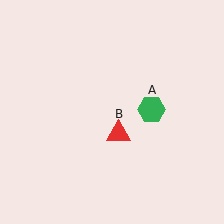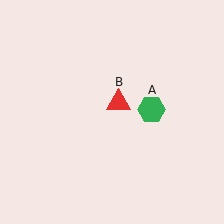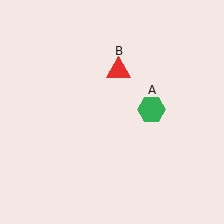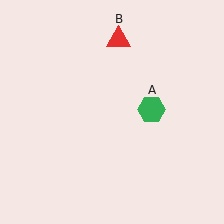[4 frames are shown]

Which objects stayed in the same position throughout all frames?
Green hexagon (object A) remained stationary.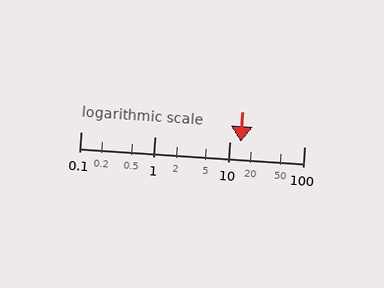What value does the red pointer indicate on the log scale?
The pointer indicates approximately 14.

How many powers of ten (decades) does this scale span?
The scale spans 3 decades, from 0.1 to 100.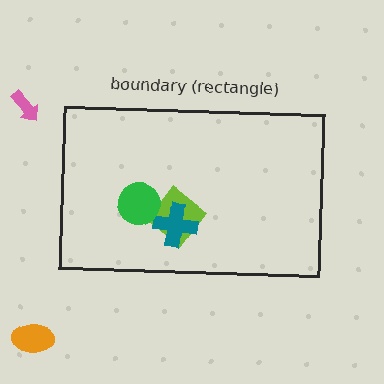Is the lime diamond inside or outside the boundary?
Inside.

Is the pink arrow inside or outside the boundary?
Outside.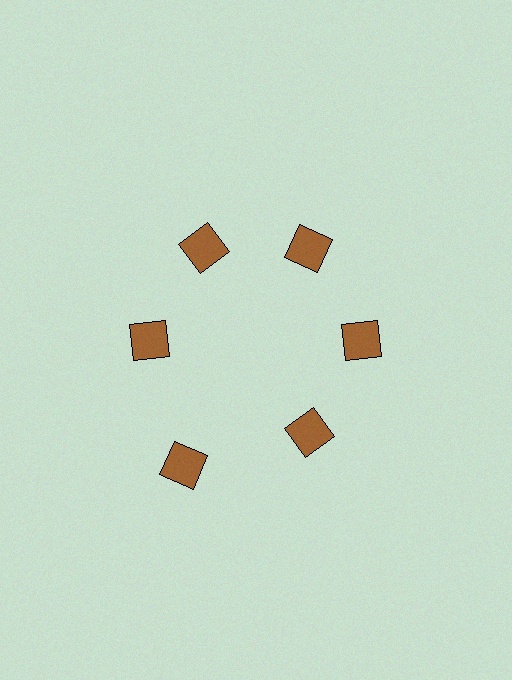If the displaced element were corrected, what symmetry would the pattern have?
It would have 6-fold rotational symmetry — the pattern would map onto itself every 60 degrees.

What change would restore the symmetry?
The symmetry would be restored by moving it inward, back onto the ring so that all 6 squares sit at equal angles and equal distance from the center.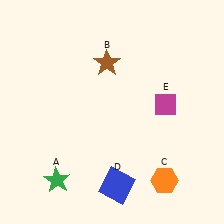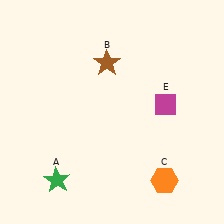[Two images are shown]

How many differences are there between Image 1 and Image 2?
There is 1 difference between the two images.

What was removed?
The blue square (D) was removed in Image 2.